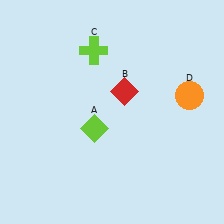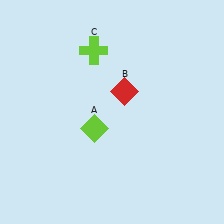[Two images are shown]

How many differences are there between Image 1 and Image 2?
There is 1 difference between the two images.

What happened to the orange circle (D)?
The orange circle (D) was removed in Image 2. It was in the top-right area of Image 1.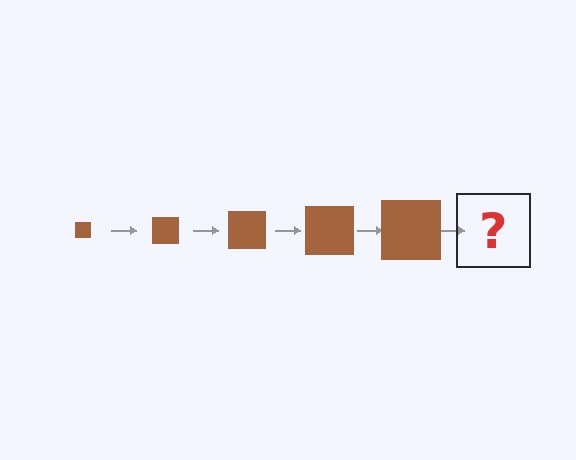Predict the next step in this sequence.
The next step is a brown square, larger than the previous one.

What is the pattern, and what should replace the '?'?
The pattern is that the square gets progressively larger each step. The '?' should be a brown square, larger than the previous one.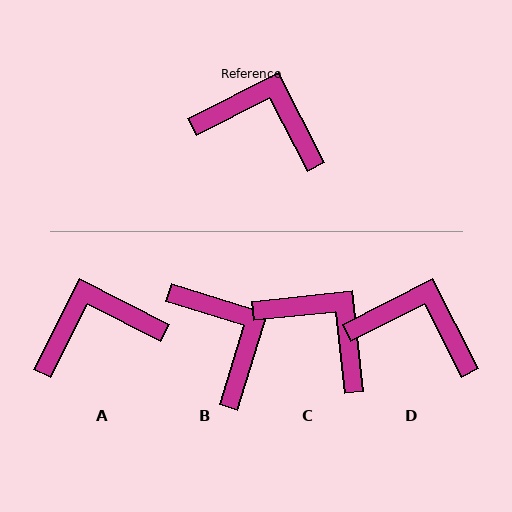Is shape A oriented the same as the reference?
No, it is off by about 36 degrees.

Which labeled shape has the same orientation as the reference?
D.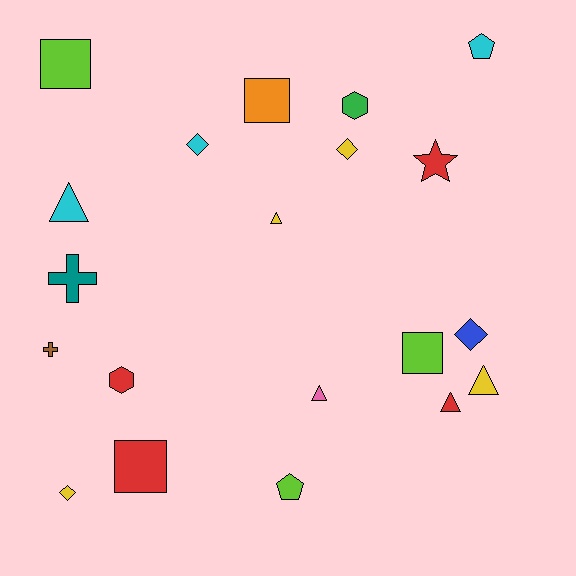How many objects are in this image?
There are 20 objects.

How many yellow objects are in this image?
There are 4 yellow objects.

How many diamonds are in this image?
There are 4 diamonds.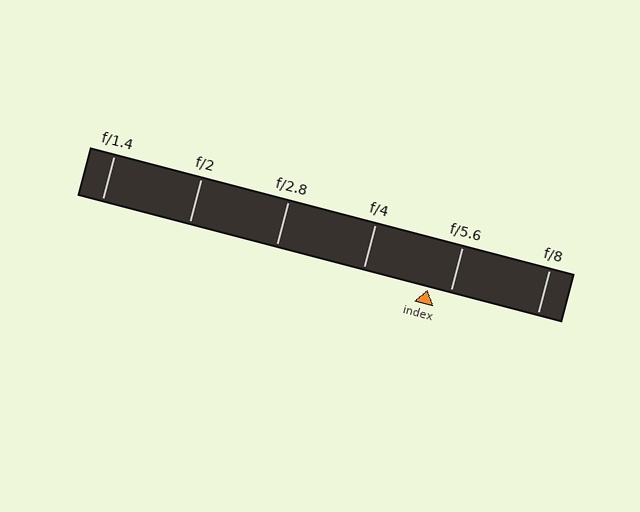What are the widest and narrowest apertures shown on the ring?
The widest aperture shown is f/1.4 and the narrowest is f/8.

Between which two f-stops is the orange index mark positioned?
The index mark is between f/4 and f/5.6.